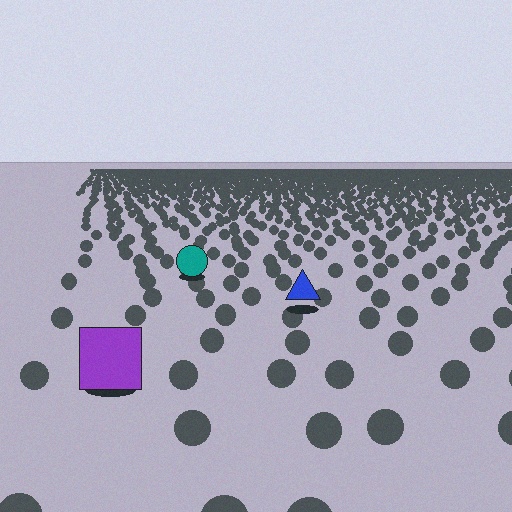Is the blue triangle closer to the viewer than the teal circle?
Yes. The blue triangle is closer — you can tell from the texture gradient: the ground texture is coarser near it.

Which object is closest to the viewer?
The purple square is closest. The texture marks near it are larger and more spread out.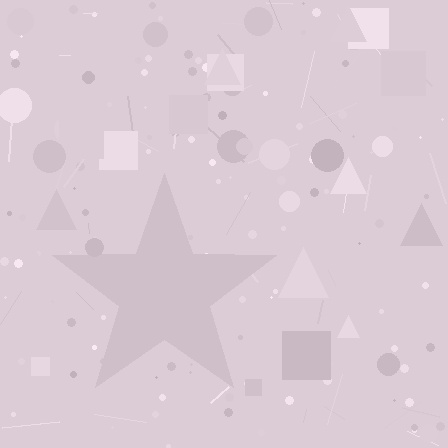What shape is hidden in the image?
A star is hidden in the image.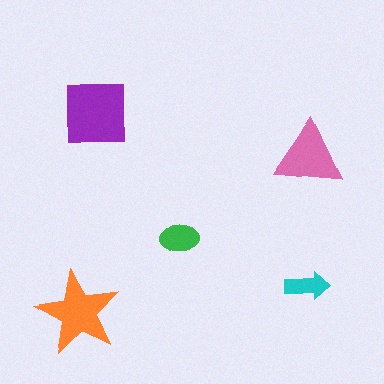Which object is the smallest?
The cyan arrow.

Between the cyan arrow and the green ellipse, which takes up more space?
The green ellipse.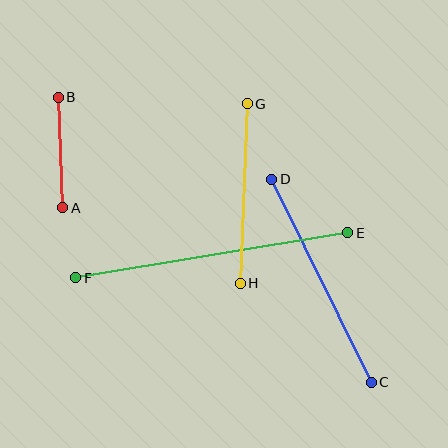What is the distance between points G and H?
The distance is approximately 180 pixels.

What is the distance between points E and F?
The distance is approximately 276 pixels.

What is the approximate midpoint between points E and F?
The midpoint is at approximately (212, 255) pixels.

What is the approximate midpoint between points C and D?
The midpoint is at approximately (321, 281) pixels.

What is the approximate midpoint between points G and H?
The midpoint is at approximately (244, 193) pixels.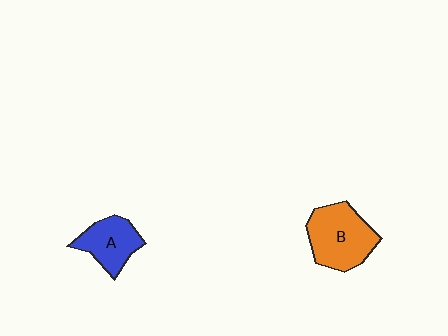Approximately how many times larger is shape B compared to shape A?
Approximately 1.4 times.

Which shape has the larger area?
Shape B (orange).